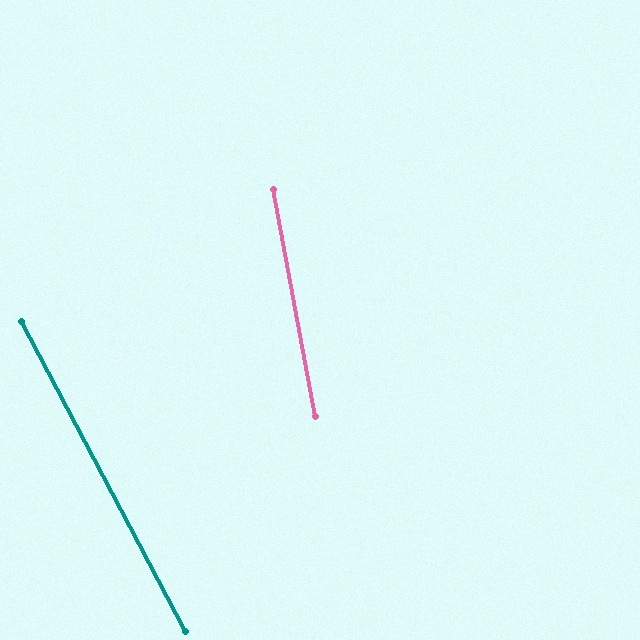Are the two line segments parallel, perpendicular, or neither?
Neither parallel nor perpendicular — they differ by about 17°.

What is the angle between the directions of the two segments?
Approximately 17 degrees.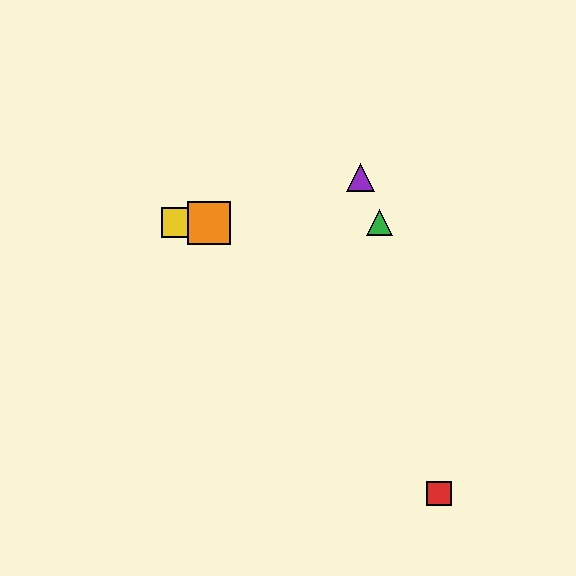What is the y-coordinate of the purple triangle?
The purple triangle is at y≈178.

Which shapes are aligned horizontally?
The blue square, the green triangle, the yellow square, the orange square are aligned horizontally.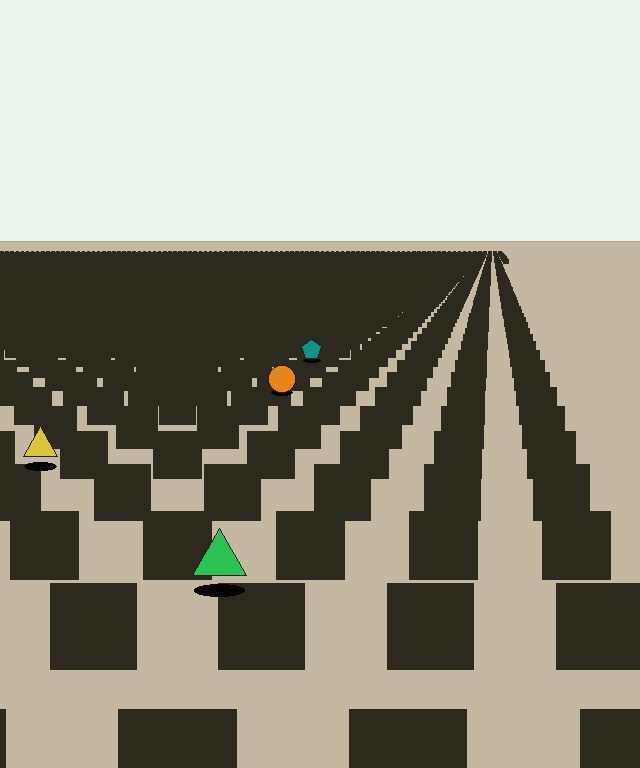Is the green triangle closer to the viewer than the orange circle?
Yes. The green triangle is closer — you can tell from the texture gradient: the ground texture is coarser near it.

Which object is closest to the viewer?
The green triangle is closest. The texture marks near it are larger and more spread out.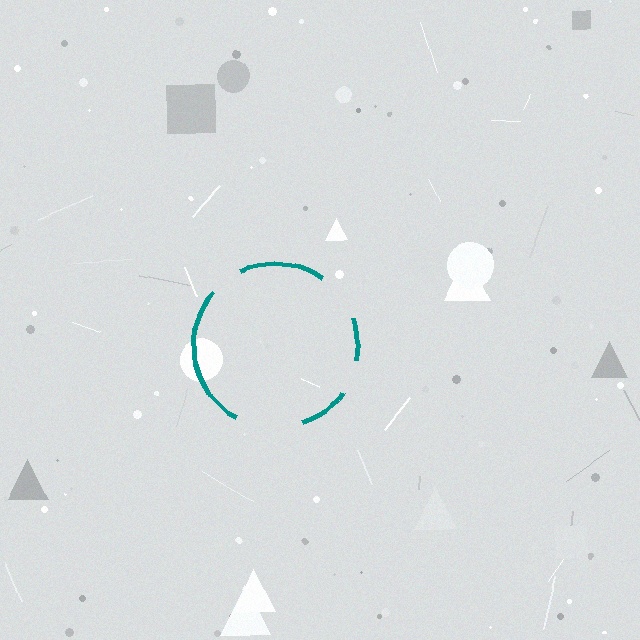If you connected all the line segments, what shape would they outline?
They would outline a circle.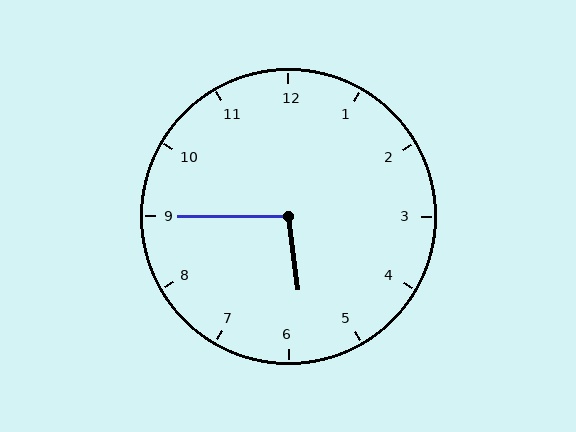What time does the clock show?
5:45.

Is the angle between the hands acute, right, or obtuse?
It is obtuse.